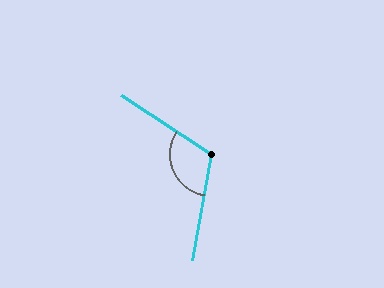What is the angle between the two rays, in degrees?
Approximately 113 degrees.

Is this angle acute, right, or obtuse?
It is obtuse.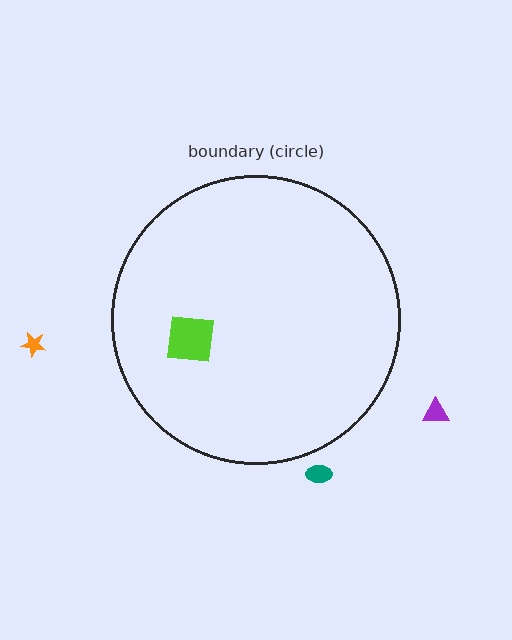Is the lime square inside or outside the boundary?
Inside.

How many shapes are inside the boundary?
1 inside, 3 outside.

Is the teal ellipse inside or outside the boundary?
Outside.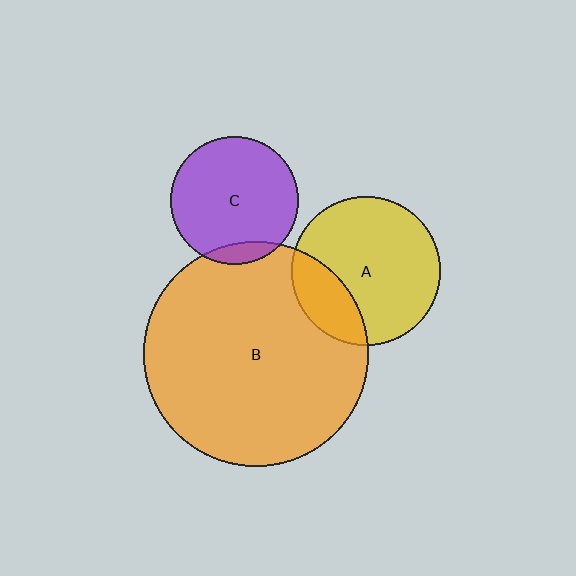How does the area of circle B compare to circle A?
Approximately 2.3 times.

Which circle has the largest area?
Circle B (orange).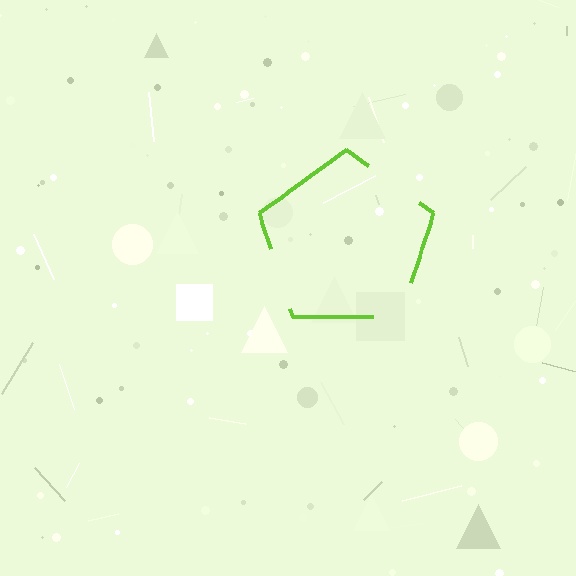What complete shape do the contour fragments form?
The contour fragments form a pentagon.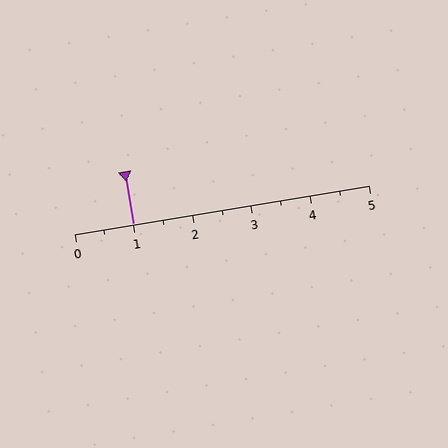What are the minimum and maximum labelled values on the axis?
The axis runs from 0 to 5.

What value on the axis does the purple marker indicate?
The marker indicates approximately 1.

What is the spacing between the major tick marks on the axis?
The major ticks are spaced 1 apart.